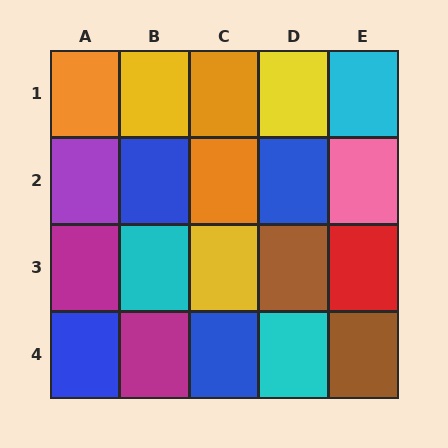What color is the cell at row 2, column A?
Purple.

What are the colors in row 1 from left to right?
Orange, yellow, orange, yellow, cyan.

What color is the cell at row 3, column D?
Brown.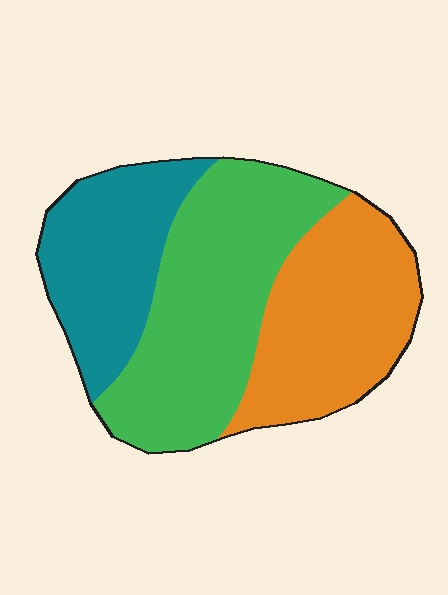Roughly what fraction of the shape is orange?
Orange covers about 30% of the shape.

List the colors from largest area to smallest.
From largest to smallest: green, orange, teal.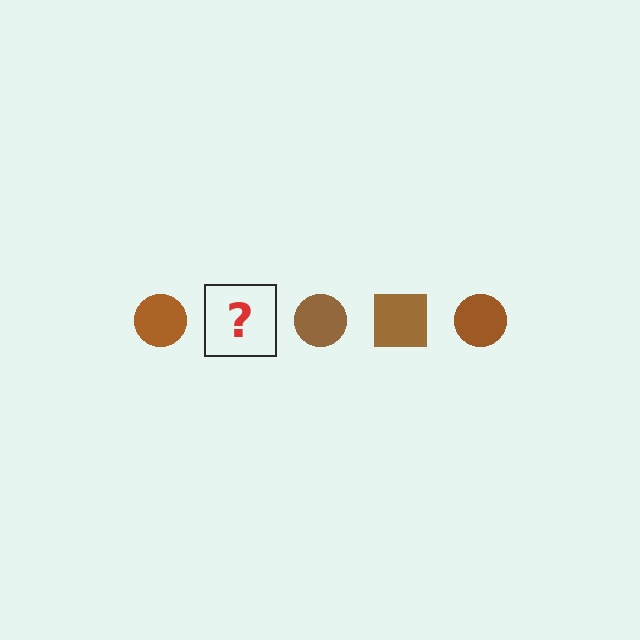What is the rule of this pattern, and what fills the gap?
The rule is that the pattern cycles through circle, square shapes in brown. The gap should be filled with a brown square.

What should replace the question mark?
The question mark should be replaced with a brown square.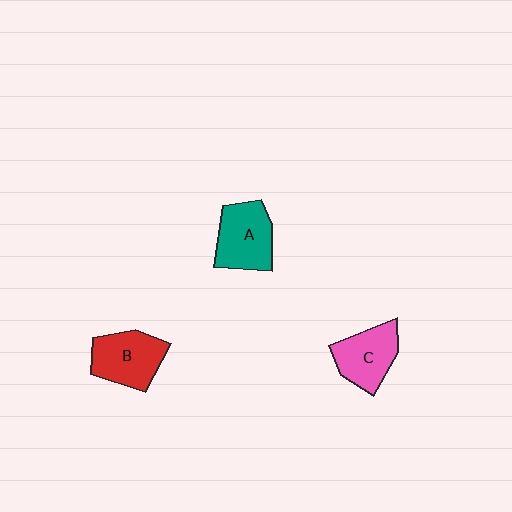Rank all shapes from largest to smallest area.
From largest to smallest: B (red), A (teal), C (pink).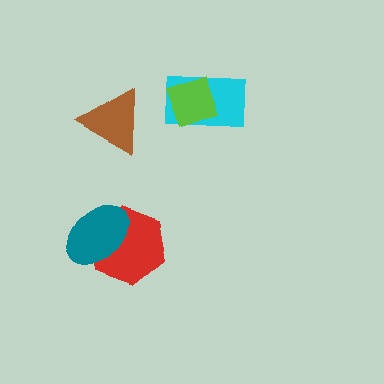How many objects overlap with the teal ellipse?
1 object overlaps with the teal ellipse.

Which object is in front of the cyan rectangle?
The lime diamond is in front of the cyan rectangle.